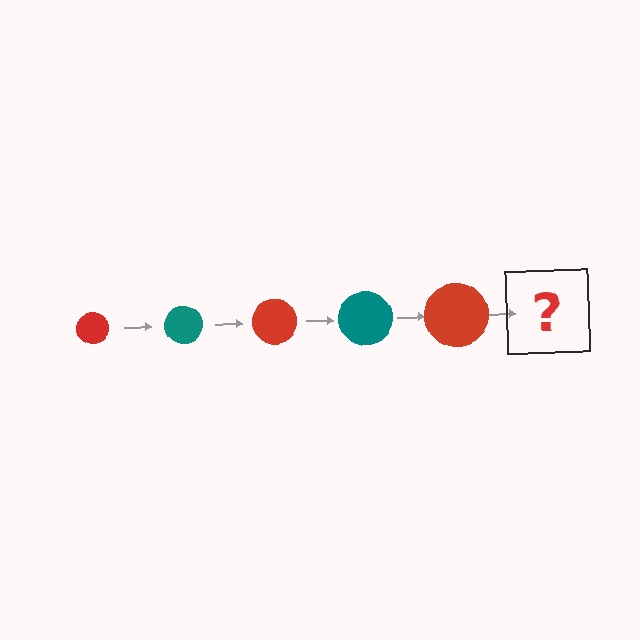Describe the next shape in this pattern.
It should be a teal circle, larger than the previous one.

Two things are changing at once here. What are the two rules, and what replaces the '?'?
The two rules are that the circle grows larger each step and the color cycles through red and teal. The '?' should be a teal circle, larger than the previous one.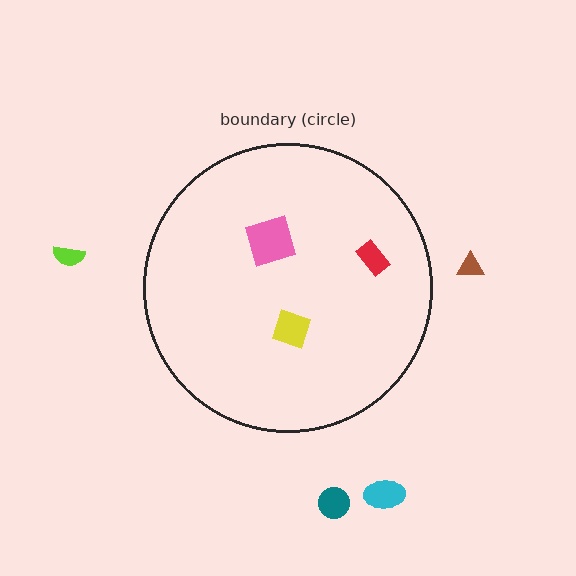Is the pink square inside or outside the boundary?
Inside.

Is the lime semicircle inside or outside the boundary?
Outside.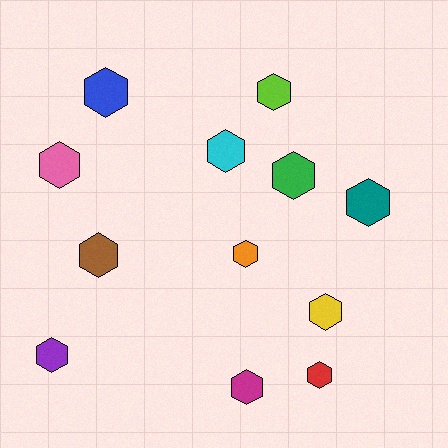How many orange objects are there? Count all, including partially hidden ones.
There is 1 orange object.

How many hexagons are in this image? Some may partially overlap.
There are 12 hexagons.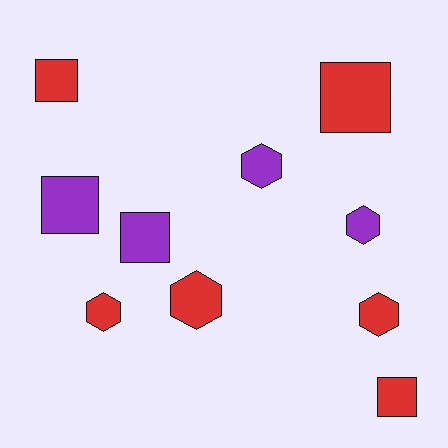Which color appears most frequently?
Red, with 6 objects.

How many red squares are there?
There are 3 red squares.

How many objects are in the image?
There are 10 objects.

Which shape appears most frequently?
Square, with 5 objects.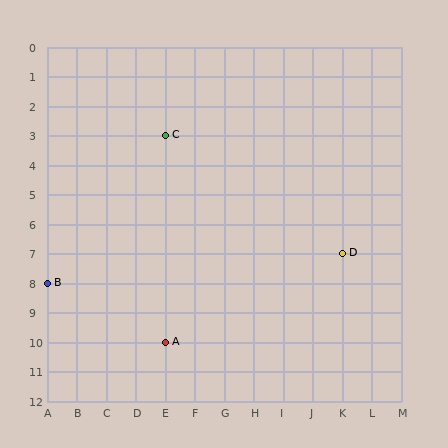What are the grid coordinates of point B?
Point B is at grid coordinates (A, 8).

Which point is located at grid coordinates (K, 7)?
Point D is at (K, 7).